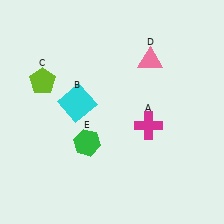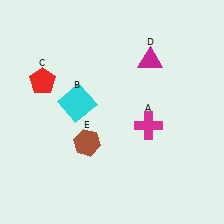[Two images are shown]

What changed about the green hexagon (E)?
In Image 1, E is green. In Image 2, it changed to brown.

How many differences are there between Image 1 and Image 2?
There are 3 differences between the two images.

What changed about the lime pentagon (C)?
In Image 1, C is lime. In Image 2, it changed to red.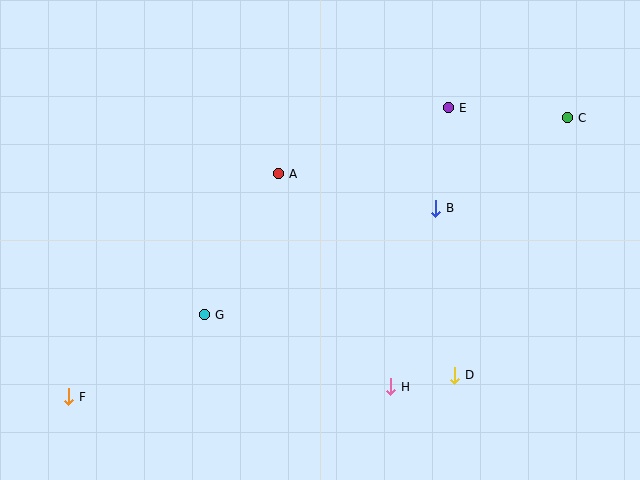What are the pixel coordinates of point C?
Point C is at (568, 118).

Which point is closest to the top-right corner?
Point C is closest to the top-right corner.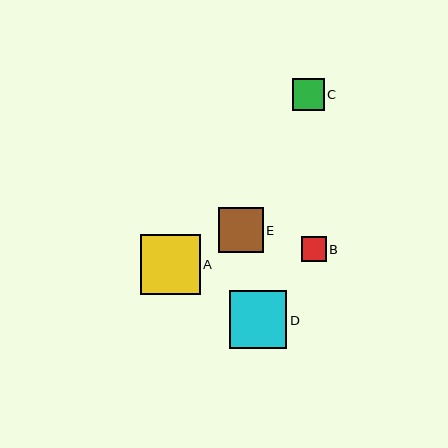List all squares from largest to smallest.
From largest to smallest: A, D, E, C, B.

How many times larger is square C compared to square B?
Square C is approximately 1.3 times the size of square B.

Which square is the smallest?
Square B is the smallest with a size of approximately 24 pixels.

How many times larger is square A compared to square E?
Square A is approximately 1.3 times the size of square E.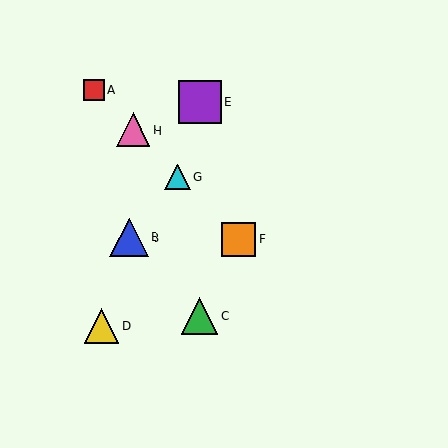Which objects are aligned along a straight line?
Objects A, F, G, H are aligned along a straight line.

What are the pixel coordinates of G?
Object G is at (178, 177).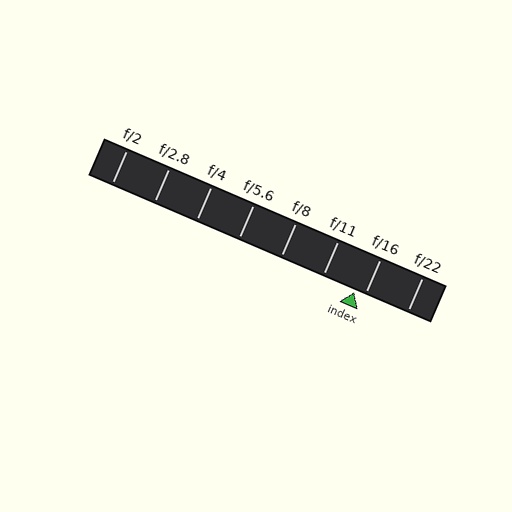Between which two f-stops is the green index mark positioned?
The index mark is between f/11 and f/16.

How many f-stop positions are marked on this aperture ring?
There are 8 f-stop positions marked.